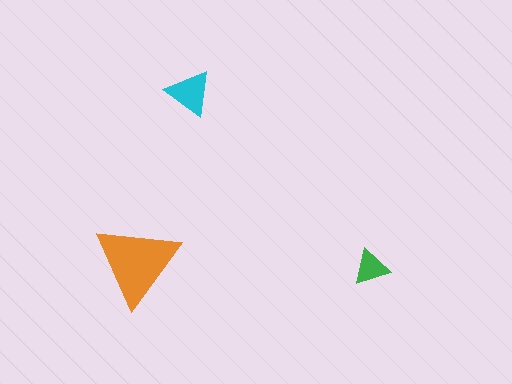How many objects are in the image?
There are 3 objects in the image.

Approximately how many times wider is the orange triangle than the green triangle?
About 2.5 times wider.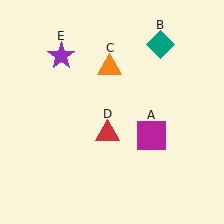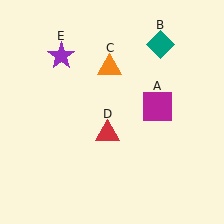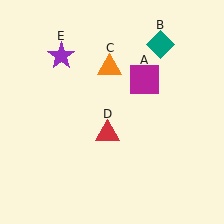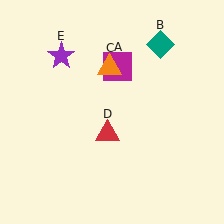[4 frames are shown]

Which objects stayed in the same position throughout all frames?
Teal diamond (object B) and orange triangle (object C) and red triangle (object D) and purple star (object E) remained stationary.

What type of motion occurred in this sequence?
The magenta square (object A) rotated counterclockwise around the center of the scene.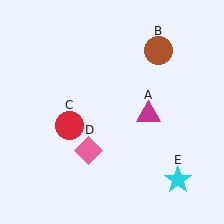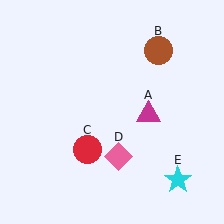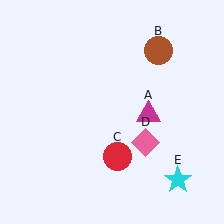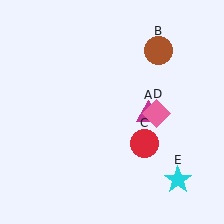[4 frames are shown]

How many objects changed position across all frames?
2 objects changed position: red circle (object C), pink diamond (object D).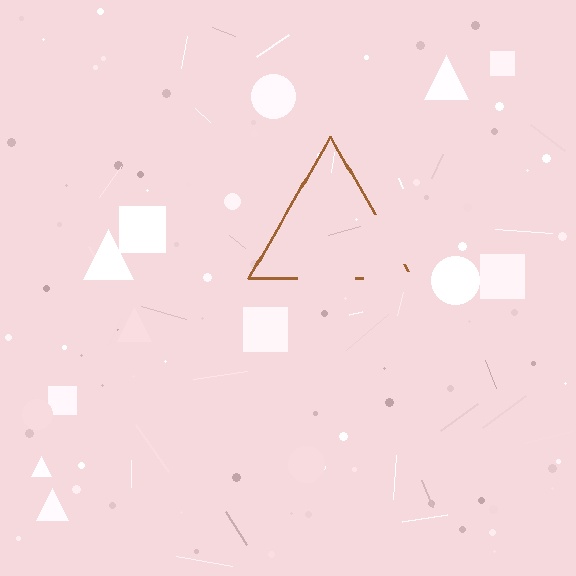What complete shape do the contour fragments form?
The contour fragments form a triangle.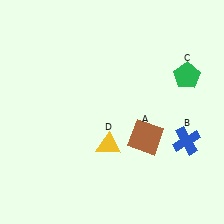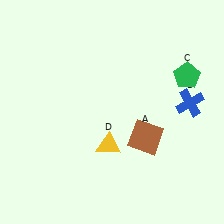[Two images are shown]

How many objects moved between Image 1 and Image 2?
1 object moved between the two images.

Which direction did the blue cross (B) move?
The blue cross (B) moved up.